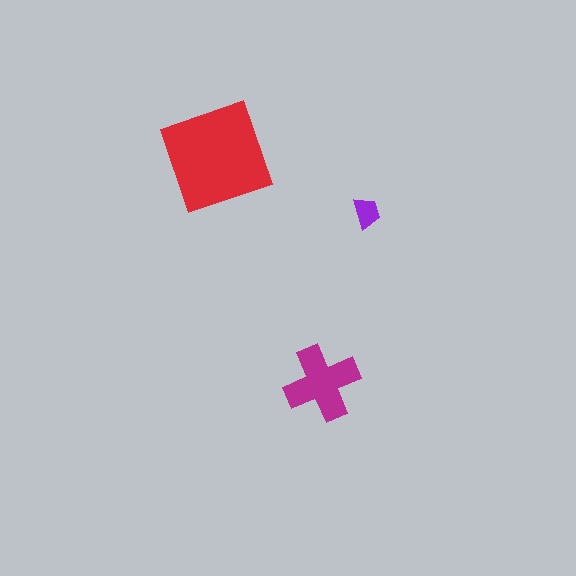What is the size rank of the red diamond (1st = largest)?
1st.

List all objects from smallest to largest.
The purple trapezoid, the magenta cross, the red diamond.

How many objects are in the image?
There are 3 objects in the image.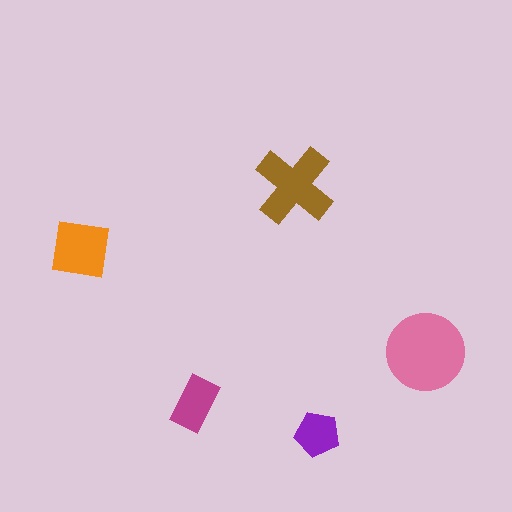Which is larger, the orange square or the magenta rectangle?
The orange square.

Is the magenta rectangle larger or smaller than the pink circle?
Smaller.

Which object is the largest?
The pink circle.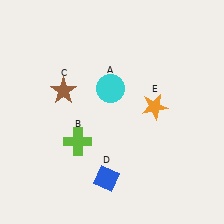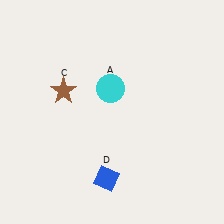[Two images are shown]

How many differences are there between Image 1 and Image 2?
There are 2 differences between the two images.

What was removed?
The lime cross (B), the orange star (E) were removed in Image 2.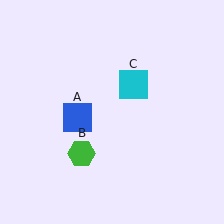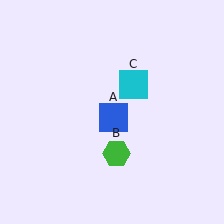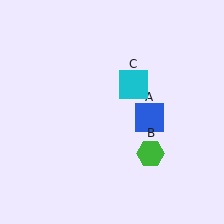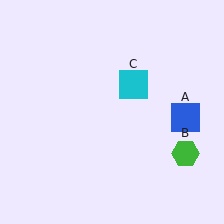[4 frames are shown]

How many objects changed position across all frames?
2 objects changed position: blue square (object A), green hexagon (object B).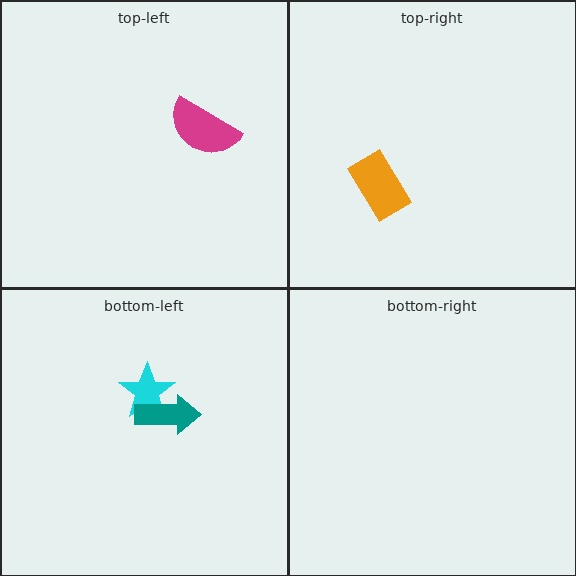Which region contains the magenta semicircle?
The top-left region.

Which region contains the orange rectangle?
The top-right region.